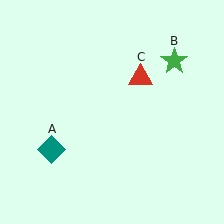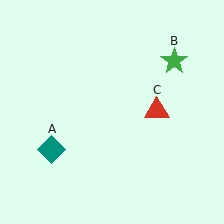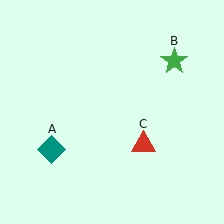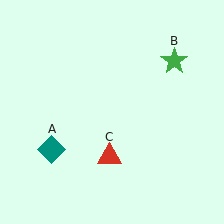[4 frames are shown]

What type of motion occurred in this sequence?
The red triangle (object C) rotated clockwise around the center of the scene.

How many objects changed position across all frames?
1 object changed position: red triangle (object C).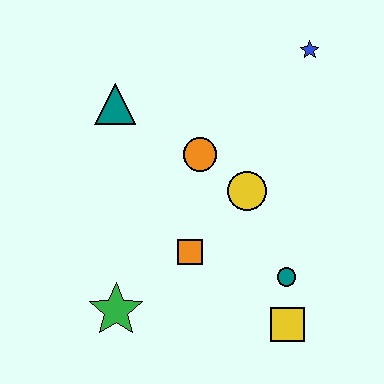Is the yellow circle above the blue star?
No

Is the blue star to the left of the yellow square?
No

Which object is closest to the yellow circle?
The orange circle is closest to the yellow circle.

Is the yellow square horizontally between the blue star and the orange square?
Yes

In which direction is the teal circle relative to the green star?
The teal circle is to the right of the green star.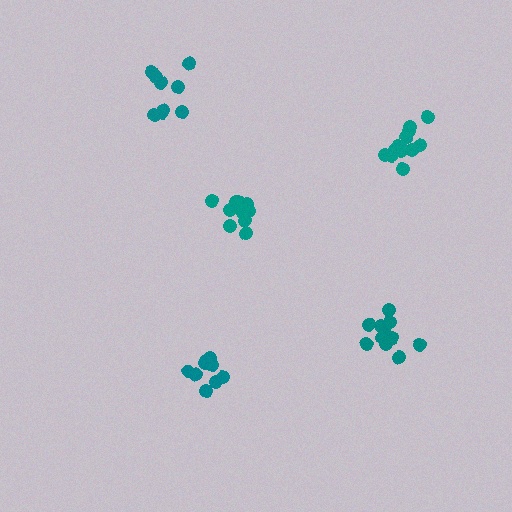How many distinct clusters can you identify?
There are 5 distinct clusters.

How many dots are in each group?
Group 1: 13 dots, Group 2: 9 dots, Group 3: 10 dots, Group 4: 11 dots, Group 5: 9 dots (52 total).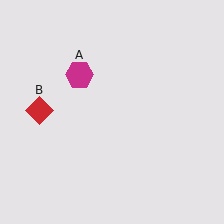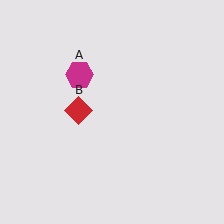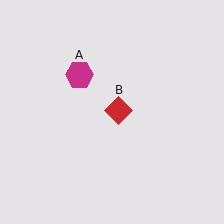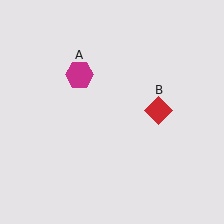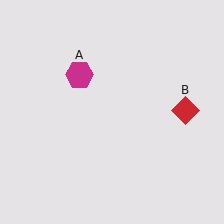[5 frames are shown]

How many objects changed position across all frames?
1 object changed position: red diamond (object B).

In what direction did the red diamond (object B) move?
The red diamond (object B) moved right.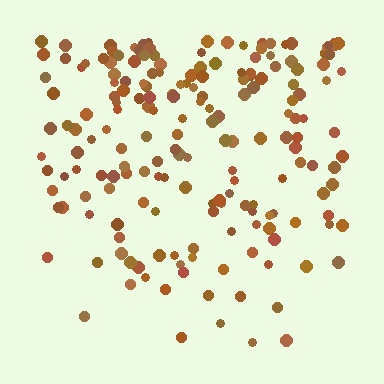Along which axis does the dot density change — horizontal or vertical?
Vertical.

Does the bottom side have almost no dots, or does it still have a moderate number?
Still a moderate number, just noticeably fewer than the top.